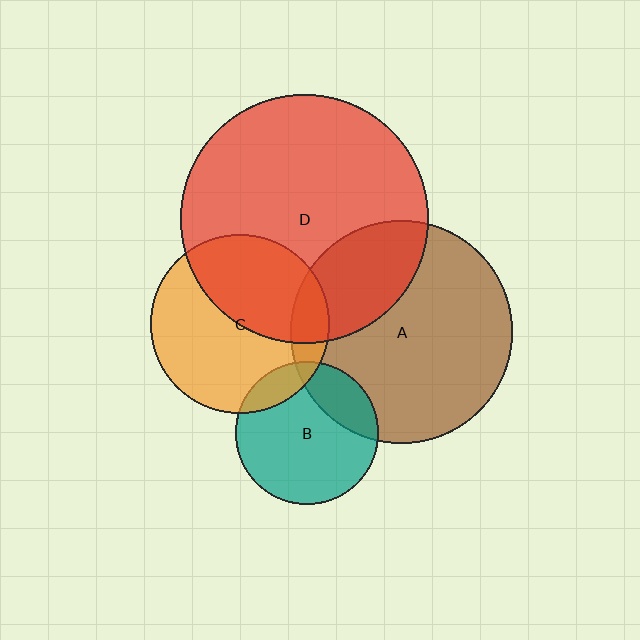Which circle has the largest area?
Circle D (red).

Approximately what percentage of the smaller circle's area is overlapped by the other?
Approximately 20%.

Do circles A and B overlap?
Yes.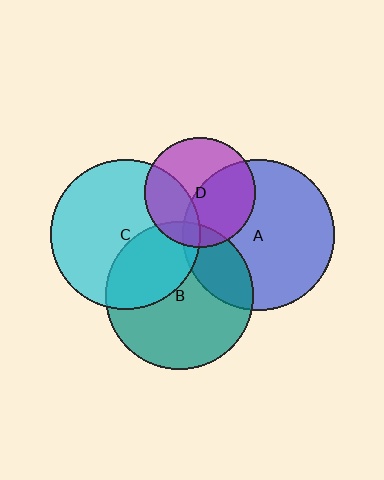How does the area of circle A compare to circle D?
Approximately 1.9 times.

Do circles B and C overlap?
Yes.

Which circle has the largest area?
Circle A (blue).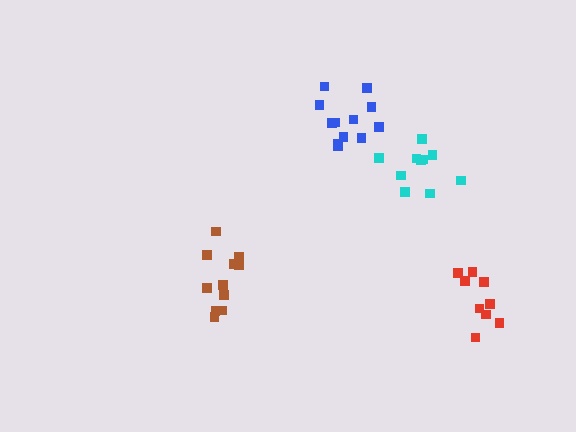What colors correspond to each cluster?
The clusters are colored: cyan, red, blue, brown.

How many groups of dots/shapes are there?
There are 4 groups.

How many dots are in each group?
Group 1: 10 dots, Group 2: 9 dots, Group 3: 13 dots, Group 4: 12 dots (44 total).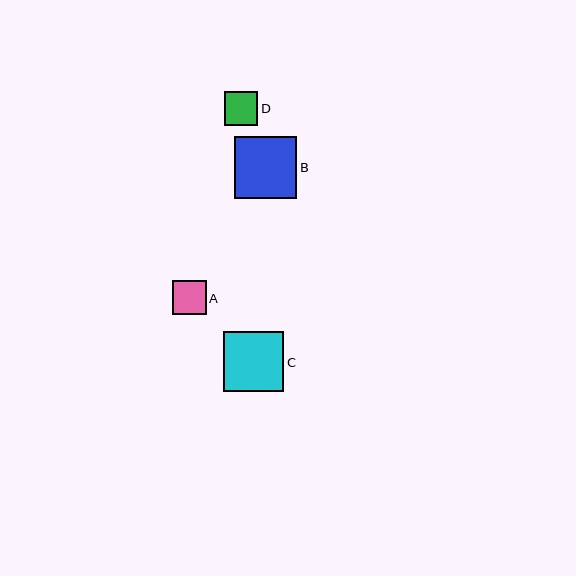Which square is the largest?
Square B is the largest with a size of approximately 62 pixels.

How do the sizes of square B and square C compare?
Square B and square C are approximately the same size.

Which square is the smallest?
Square D is the smallest with a size of approximately 34 pixels.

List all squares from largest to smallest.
From largest to smallest: B, C, A, D.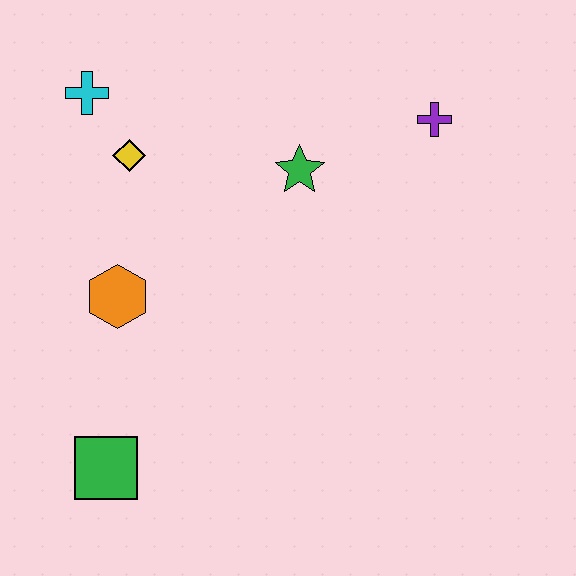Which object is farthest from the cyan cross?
The green square is farthest from the cyan cross.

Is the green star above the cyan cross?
No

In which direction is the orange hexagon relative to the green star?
The orange hexagon is to the left of the green star.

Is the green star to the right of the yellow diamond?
Yes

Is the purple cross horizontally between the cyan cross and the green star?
No